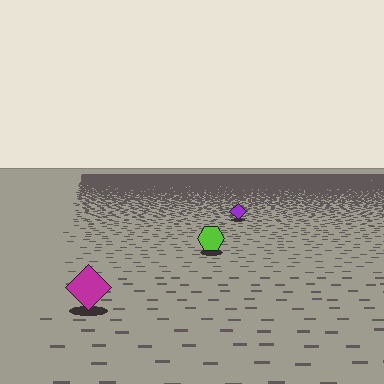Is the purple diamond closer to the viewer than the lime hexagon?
No. The lime hexagon is closer — you can tell from the texture gradient: the ground texture is coarser near it.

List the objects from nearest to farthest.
From nearest to farthest: the magenta diamond, the lime hexagon, the purple diamond.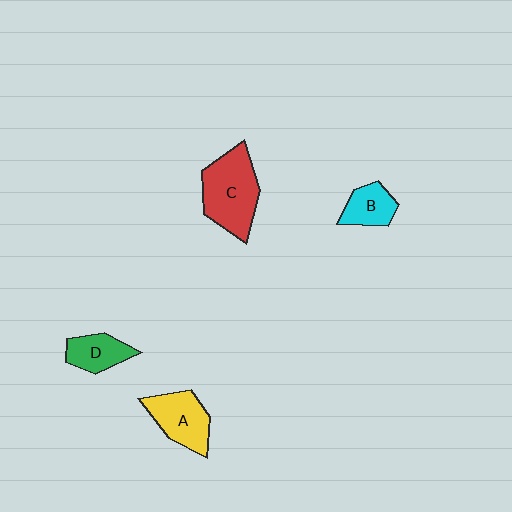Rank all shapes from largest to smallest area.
From largest to smallest: C (red), A (yellow), D (green), B (cyan).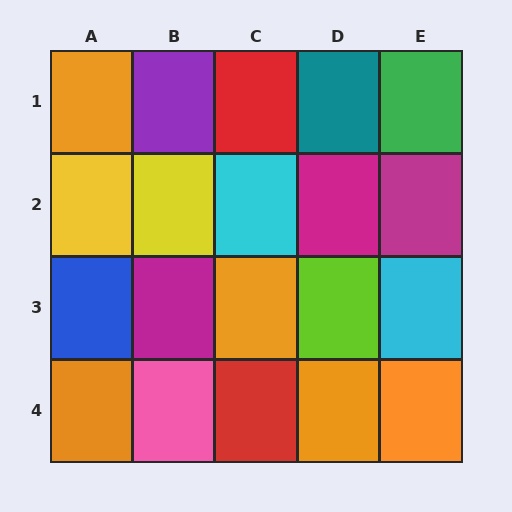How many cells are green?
1 cell is green.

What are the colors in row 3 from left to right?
Blue, magenta, orange, lime, cyan.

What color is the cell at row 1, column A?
Orange.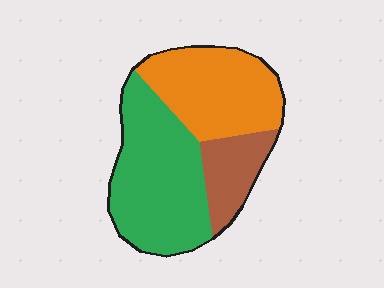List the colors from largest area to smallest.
From largest to smallest: green, orange, brown.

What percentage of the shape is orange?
Orange takes up between a quarter and a half of the shape.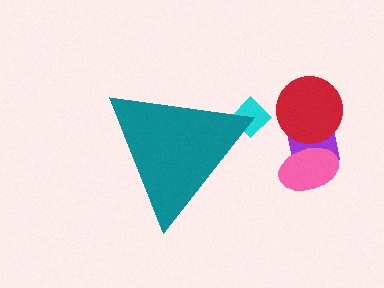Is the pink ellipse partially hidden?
No, the pink ellipse is fully visible.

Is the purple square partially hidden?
No, the purple square is fully visible.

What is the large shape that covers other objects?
A teal triangle.